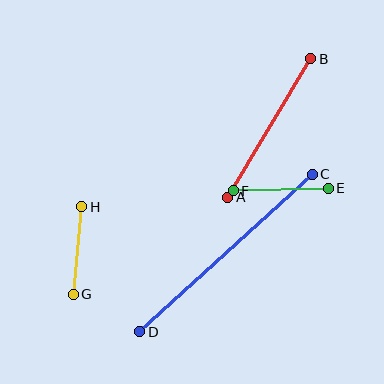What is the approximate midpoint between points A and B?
The midpoint is at approximately (269, 128) pixels.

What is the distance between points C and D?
The distance is approximately 234 pixels.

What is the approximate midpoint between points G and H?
The midpoint is at approximately (78, 250) pixels.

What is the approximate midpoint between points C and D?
The midpoint is at approximately (226, 253) pixels.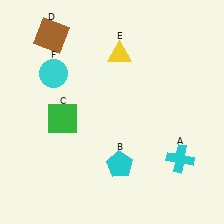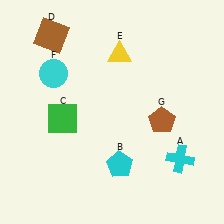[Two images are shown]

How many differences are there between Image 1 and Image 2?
There is 1 difference between the two images.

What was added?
A brown pentagon (G) was added in Image 2.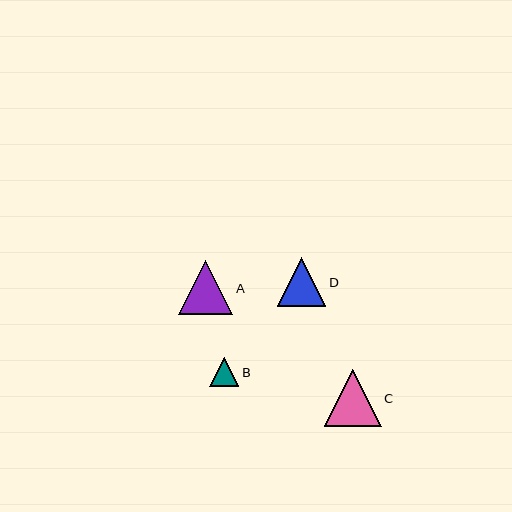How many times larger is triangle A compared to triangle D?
Triangle A is approximately 1.1 times the size of triangle D.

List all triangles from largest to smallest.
From largest to smallest: C, A, D, B.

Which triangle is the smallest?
Triangle B is the smallest with a size of approximately 29 pixels.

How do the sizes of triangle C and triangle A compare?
Triangle C and triangle A are approximately the same size.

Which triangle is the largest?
Triangle C is the largest with a size of approximately 57 pixels.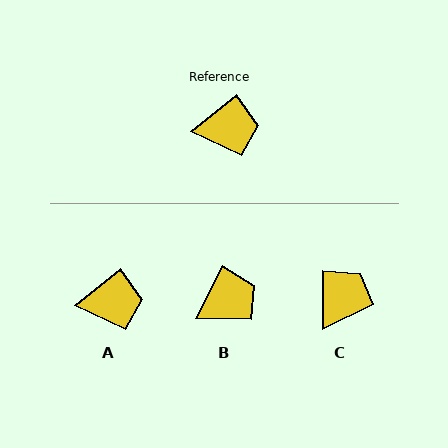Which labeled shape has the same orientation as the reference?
A.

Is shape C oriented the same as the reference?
No, it is off by about 51 degrees.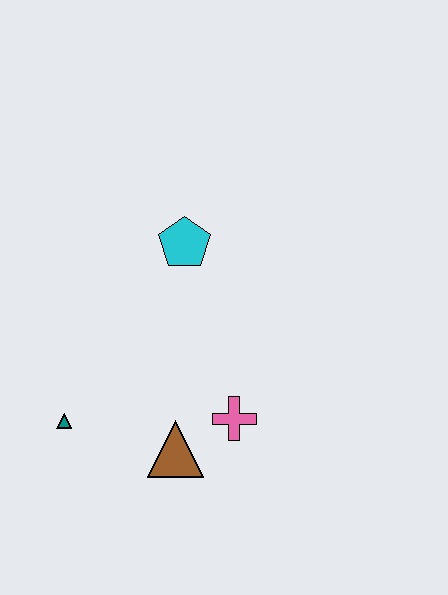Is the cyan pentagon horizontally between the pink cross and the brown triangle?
Yes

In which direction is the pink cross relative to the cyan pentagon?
The pink cross is below the cyan pentagon.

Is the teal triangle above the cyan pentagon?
No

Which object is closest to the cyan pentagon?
The pink cross is closest to the cyan pentagon.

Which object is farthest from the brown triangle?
The cyan pentagon is farthest from the brown triangle.